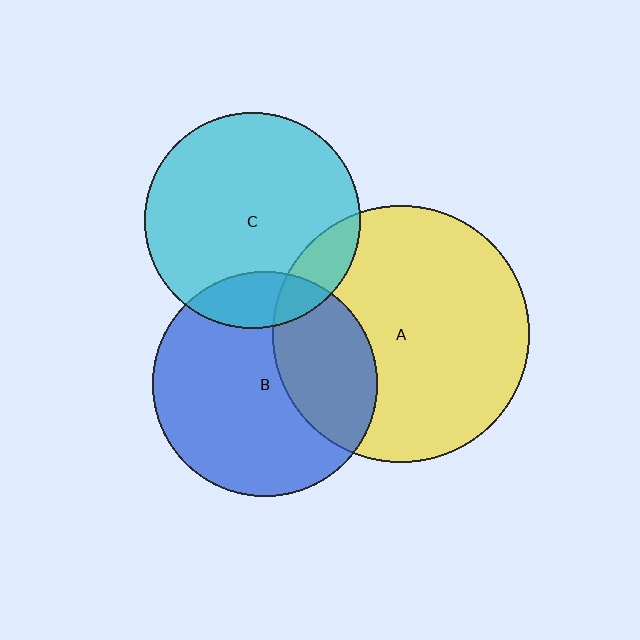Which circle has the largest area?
Circle A (yellow).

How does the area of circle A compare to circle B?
Approximately 1.3 times.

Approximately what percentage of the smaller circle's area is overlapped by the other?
Approximately 30%.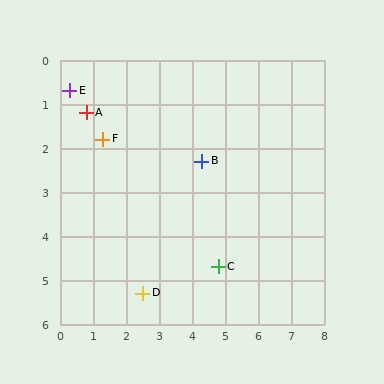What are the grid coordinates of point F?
Point F is at approximately (1.3, 1.8).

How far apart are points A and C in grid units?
Points A and C are about 5.3 grid units apart.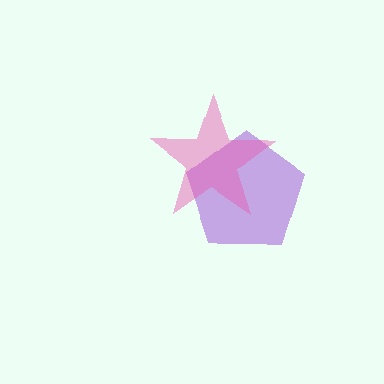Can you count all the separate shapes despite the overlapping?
Yes, there are 2 separate shapes.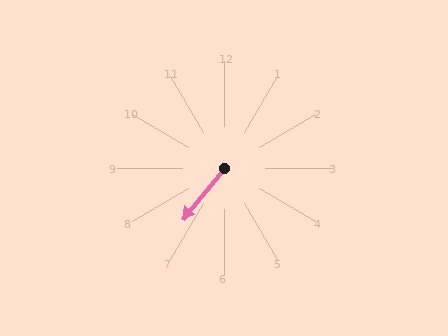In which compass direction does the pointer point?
Southwest.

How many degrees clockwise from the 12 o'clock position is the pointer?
Approximately 219 degrees.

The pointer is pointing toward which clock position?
Roughly 7 o'clock.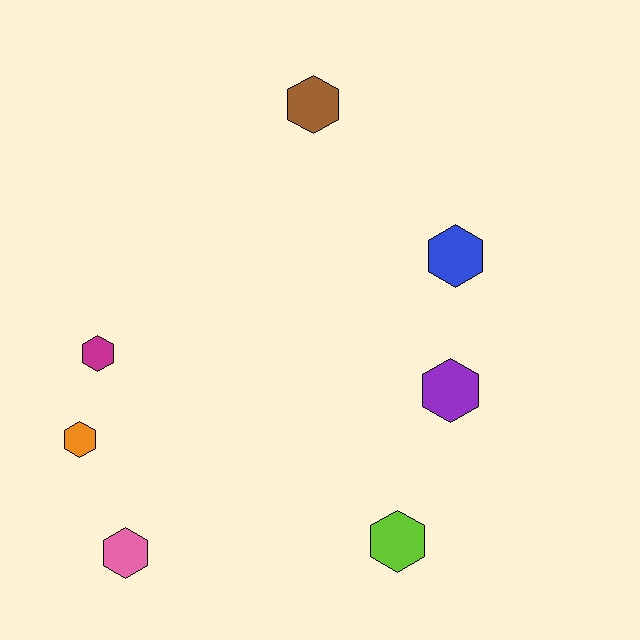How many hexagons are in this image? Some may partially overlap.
There are 7 hexagons.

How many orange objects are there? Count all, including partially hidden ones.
There is 1 orange object.